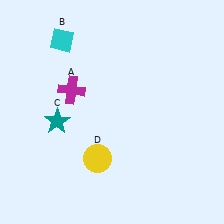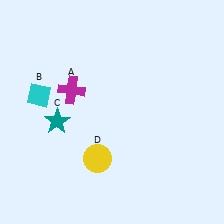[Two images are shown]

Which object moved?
The cyan diamond (B) moved down.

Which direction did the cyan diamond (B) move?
The cyan diamond (B) moved down.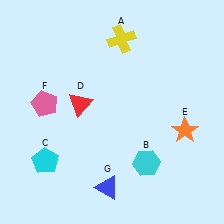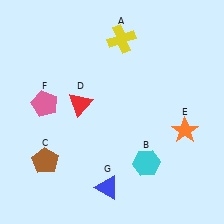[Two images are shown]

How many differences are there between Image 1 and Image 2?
There is 1 difference between the two images.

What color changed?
The pentagon (C) changed from cyan in Image 1 to brown in Image 2.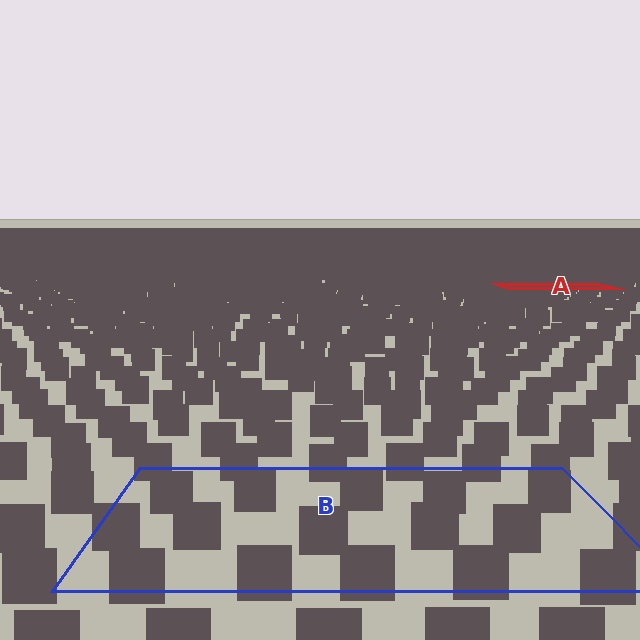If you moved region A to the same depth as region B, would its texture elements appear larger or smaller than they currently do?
They would appear larger. At a closer depth, the same texture elements are projected at a bigger on-screen size.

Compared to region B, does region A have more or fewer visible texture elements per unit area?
Region A has more texture elements per unit area — they are packed more densely because it is farther away.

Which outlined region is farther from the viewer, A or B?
Region A is farther from the viewer — the texture elements inside it appear smaller and more densely packed.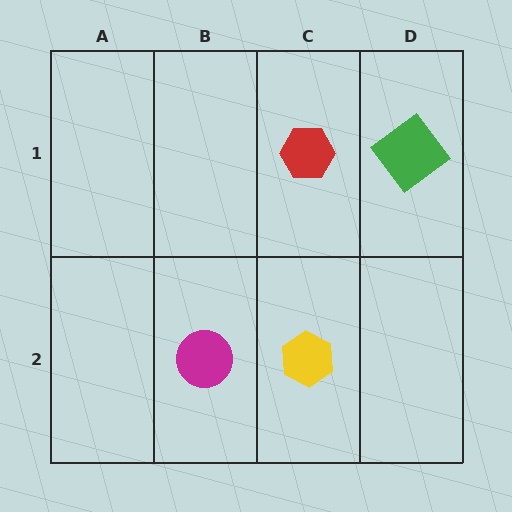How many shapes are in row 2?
2 shapes.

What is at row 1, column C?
A red hexagon.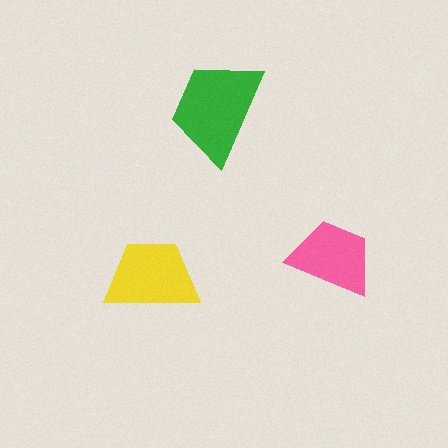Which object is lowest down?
The yellow trapezoid is bottommost.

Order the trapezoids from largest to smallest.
the green one, the yellow one, the pink one.